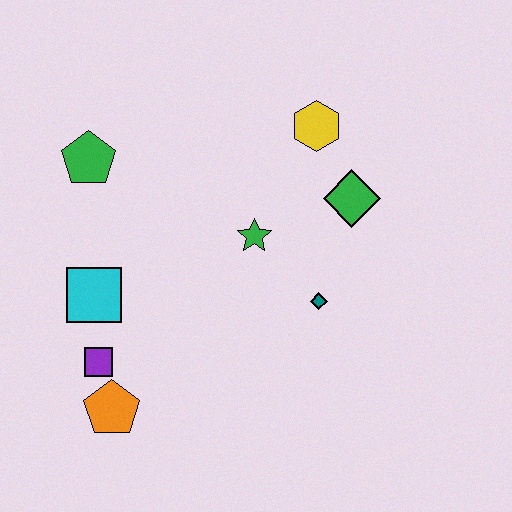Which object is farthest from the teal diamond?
The green pentagon is farthest from the teal diamond.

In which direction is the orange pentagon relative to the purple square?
The orange pentagon is below the purple square.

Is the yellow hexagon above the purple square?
Yes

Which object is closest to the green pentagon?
The cyan square is closest to the green pentagon.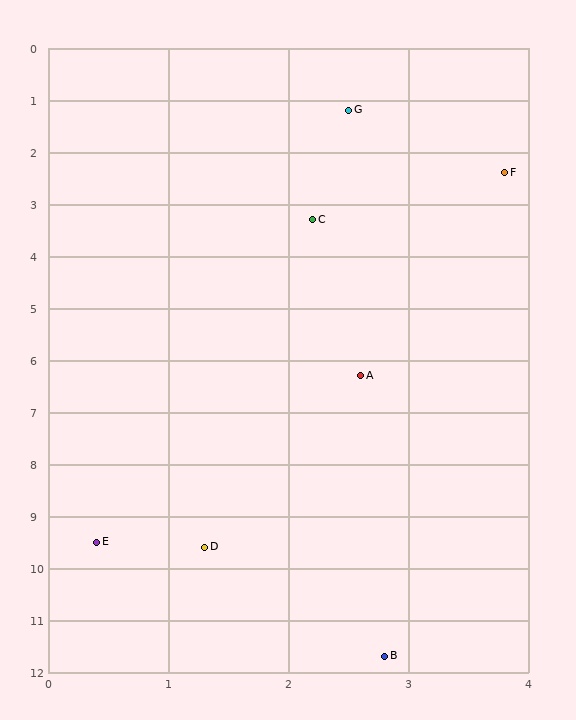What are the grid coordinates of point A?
Point A is at approximately (2.6, 6.3).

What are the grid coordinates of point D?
Point D is at approximately (1.3, 9.6).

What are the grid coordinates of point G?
Point G is at approximately (2.5, 1.2).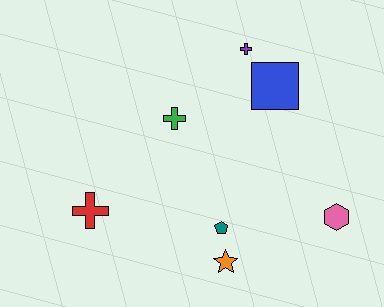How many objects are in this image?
There are 7 objects.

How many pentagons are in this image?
There is 1 pentagon.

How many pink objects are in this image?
There is 1 pink object.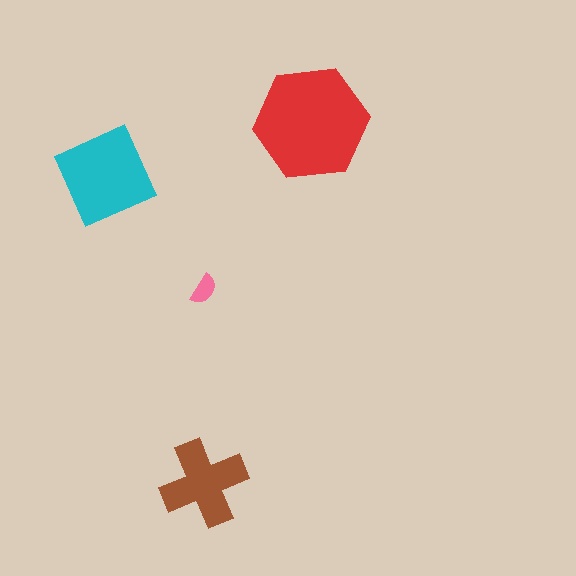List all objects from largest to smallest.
The red hexagon, the cyan diamond, the brown cross, the pink semicircle.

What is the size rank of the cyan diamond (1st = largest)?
2nd.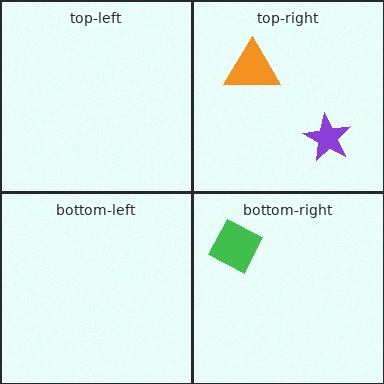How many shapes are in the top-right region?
2.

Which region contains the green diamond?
The bottom-right region.